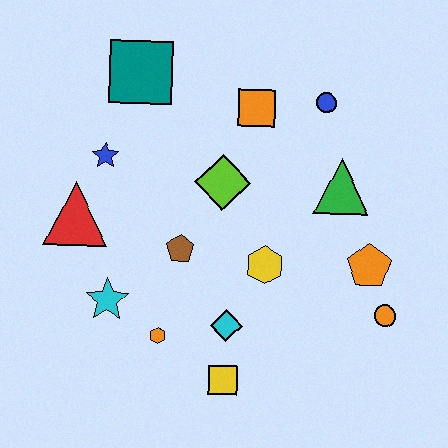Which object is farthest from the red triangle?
The orange circle is farthest from the red triangle.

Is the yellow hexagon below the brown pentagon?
Yes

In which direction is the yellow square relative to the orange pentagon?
The yellow square is to the left of the orange pentagon.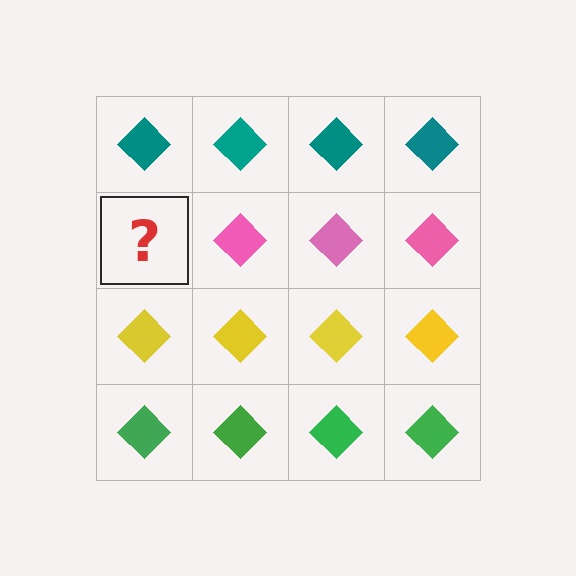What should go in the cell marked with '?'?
The missing cell should contain a pink diamond.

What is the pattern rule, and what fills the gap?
The rule is that each row has a consistent color. The gap should be filled with a pink diamond.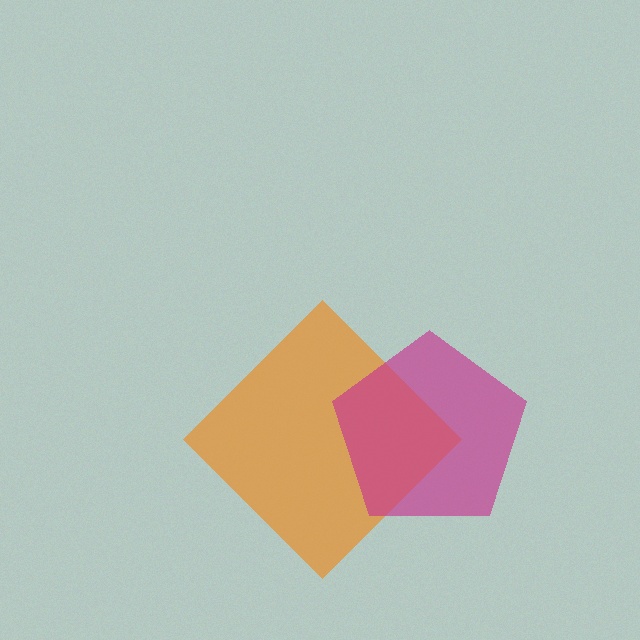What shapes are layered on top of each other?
The layered shapes are: an orange diamond, a magenta pentagon.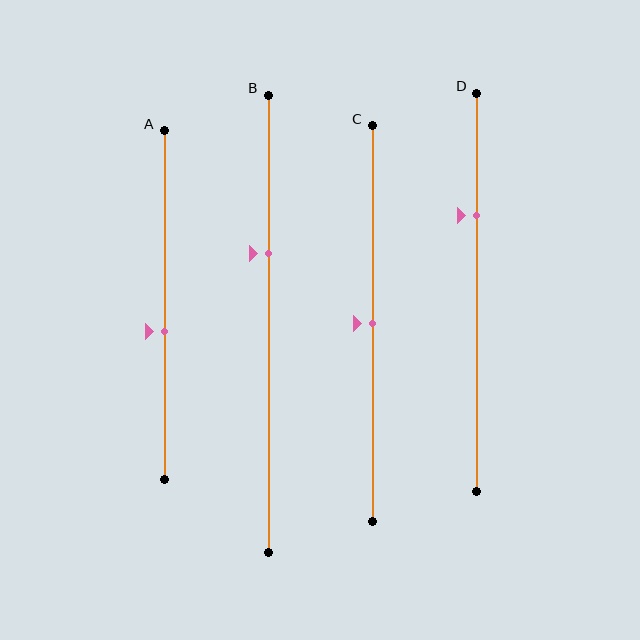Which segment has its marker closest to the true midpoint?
Segment C has its marker closest to the true midpoint.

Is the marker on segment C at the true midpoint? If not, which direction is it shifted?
Yes, the marker on segment C is at the true midpoint.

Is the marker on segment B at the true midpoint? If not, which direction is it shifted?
No, the marker on segment B is shifted upward by about 15% of the segment length.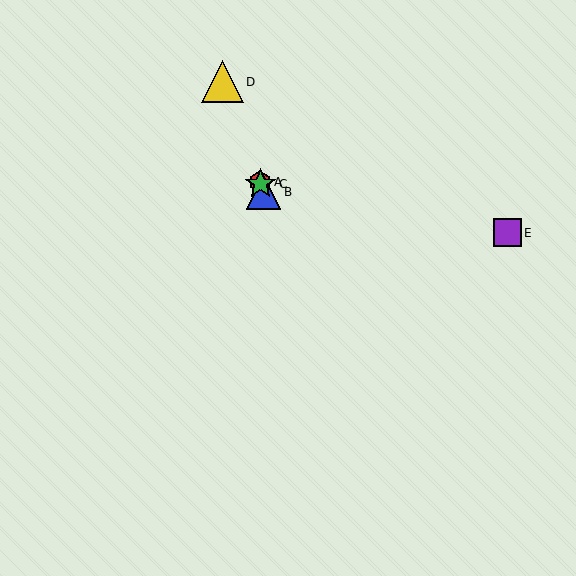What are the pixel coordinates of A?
Object A is at (260, 182).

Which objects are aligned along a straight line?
Objects A, B, C, D are aligned along a straight line.